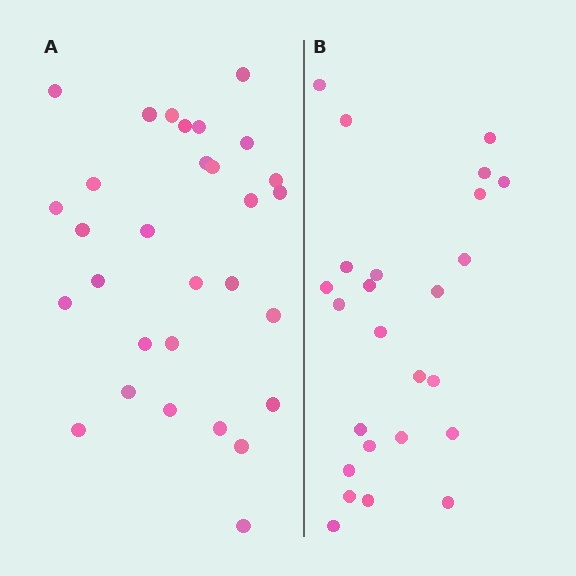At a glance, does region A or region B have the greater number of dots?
Region A (the left region) has more dots.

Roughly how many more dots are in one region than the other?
Region A has about 5 more dots than region B.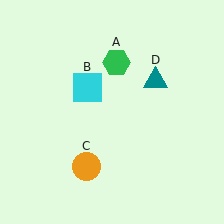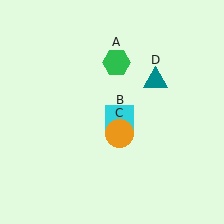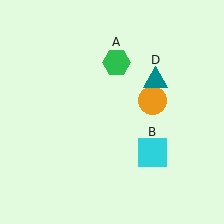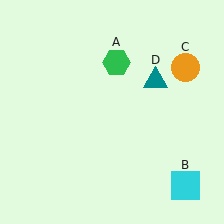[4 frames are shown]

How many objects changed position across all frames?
2 objects changed position: cyan square (object B), orange circle (object C).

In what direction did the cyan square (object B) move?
The cyan square (object B) moved down and to the right.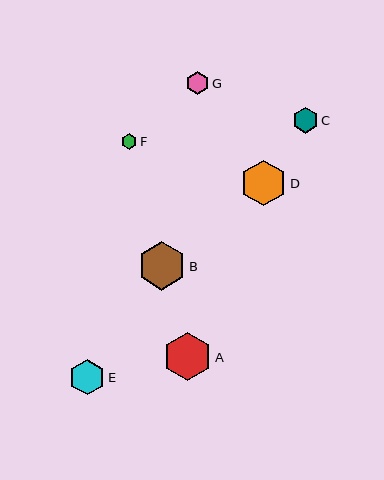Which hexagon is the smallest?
Hexagon F is the smallest with a size of approximately 16 pixels.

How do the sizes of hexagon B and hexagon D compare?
Hexagon B and hexagon D are approximately the same size.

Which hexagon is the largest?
Hexagon B is the largest with a size of approximately 48 pixels.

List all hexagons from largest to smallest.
From largest to smallest: B, A, D, E, C, G, F.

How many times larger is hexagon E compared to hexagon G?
Hexagon E is approximately 1.5 times the size of hexagon G.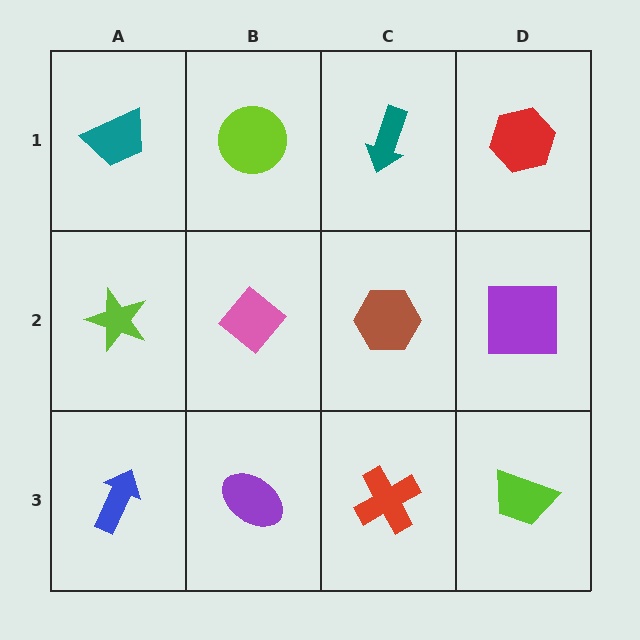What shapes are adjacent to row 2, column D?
A red hexagon (row 1, column D), a lime trapezoid (row 3, column D), a brown hexagon (row 2, column C).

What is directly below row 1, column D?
A purple square.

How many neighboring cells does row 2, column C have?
4.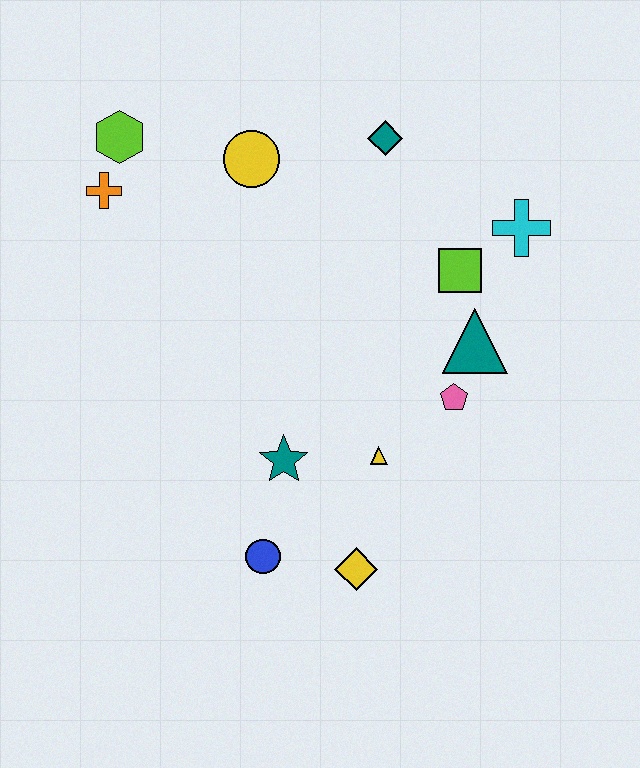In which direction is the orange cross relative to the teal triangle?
The orange cross is to the left of the teal triangle.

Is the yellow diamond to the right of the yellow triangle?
No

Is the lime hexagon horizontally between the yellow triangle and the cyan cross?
No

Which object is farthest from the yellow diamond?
The lime hexagon is farthest from the yellow diamond.